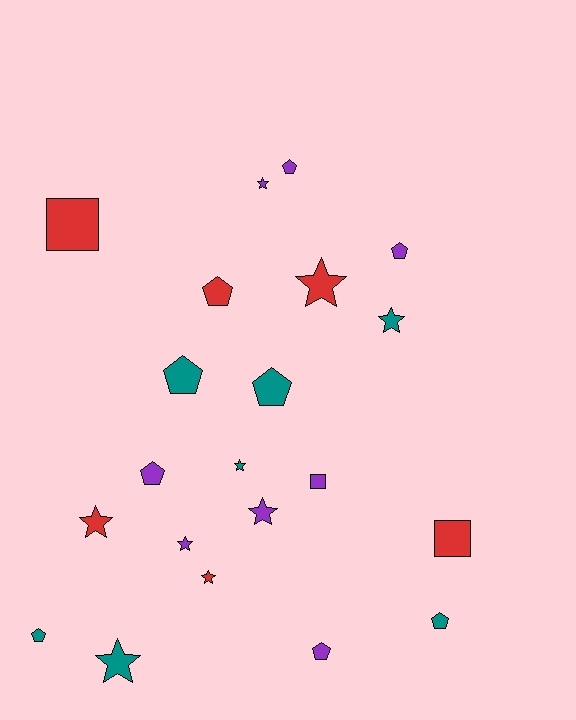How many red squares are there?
There are 2 red squares.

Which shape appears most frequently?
Star, with 9 objects.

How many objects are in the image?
There are 21 objects.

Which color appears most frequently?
Purple, with 8 objects.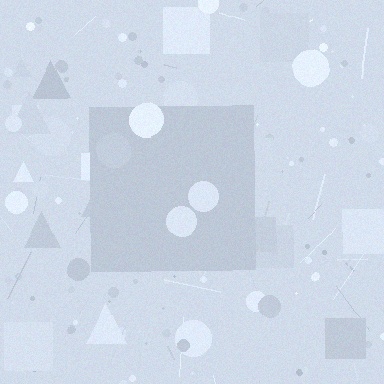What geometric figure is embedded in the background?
A square is embedded in the background.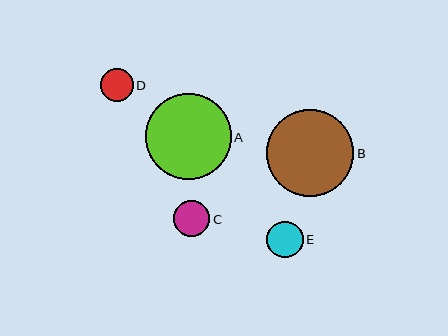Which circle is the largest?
Circle B is the largest with a size of approximately 87 pixels.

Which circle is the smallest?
Circle D is the smallest with a size of approximately 33 pixels.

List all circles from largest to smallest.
From largest to smallest: B, A, E, C, D.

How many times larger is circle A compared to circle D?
Circle A is approximately 2.6 times the size of circle D.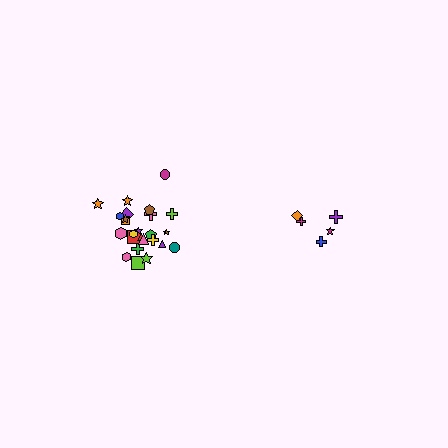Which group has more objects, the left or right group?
The left group.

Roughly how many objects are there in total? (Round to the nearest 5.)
Roughly 30 objects in total.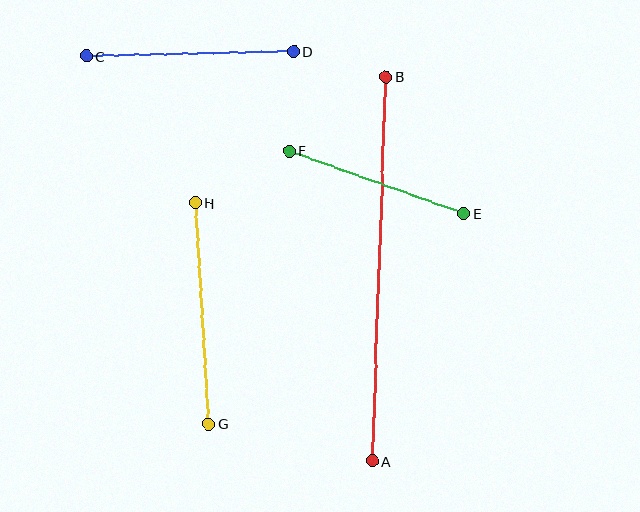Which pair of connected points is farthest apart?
Points A and B are farthest apart.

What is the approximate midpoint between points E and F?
The midpoint is at approximately (376, 182) pixels.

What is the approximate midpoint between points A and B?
The midpoint is at approximately (379, 269) pixels.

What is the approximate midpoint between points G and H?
The midpoint is at approximately (202, 313) pixels.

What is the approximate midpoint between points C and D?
The midpoint is at approximately (190, 54) pixels.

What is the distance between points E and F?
The distance is approximately 185 pixels.